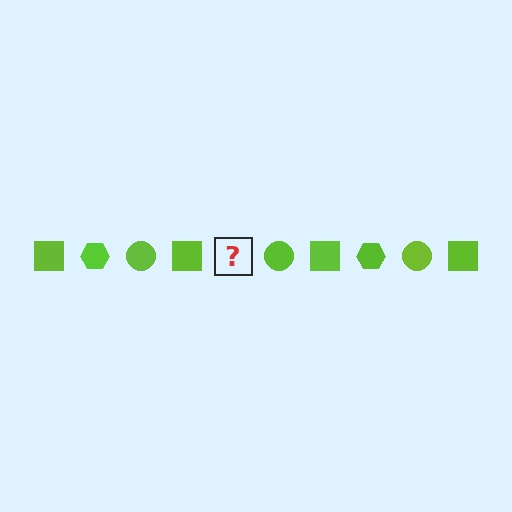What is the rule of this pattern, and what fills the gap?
The rule is that the pattern cycles through square, hexagon, circle shapes in lime. The gap should be filled with a lime hexagon.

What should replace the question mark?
The question mark should be replaced with a lime hexagon.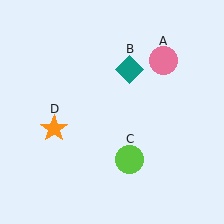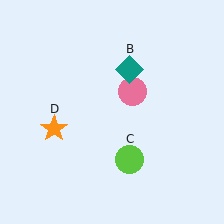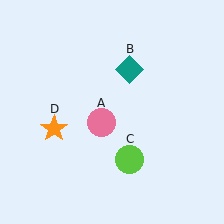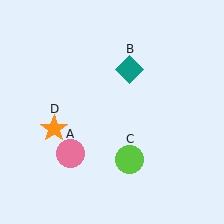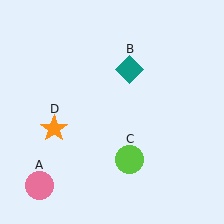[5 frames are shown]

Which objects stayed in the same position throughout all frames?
Teal diamond (object B) and lime circle (object C) and orange star (object D) remained stationary.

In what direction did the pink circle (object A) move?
The pink circle (object A) moved down and to the left.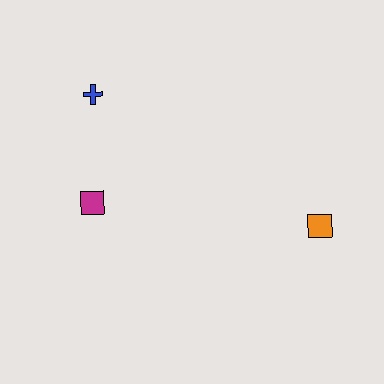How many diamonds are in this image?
There are no diamonds.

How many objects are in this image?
There are 3 objects.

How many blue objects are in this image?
There is 1 blue object.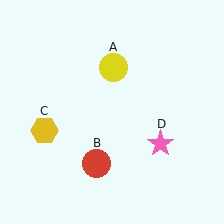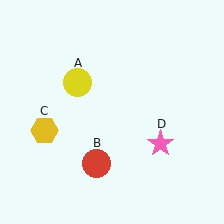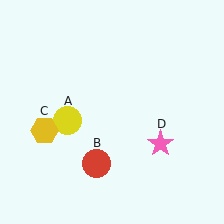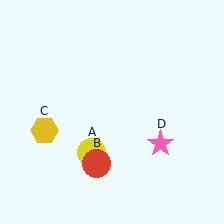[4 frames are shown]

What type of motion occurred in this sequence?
The yellow circle (object A) rotated counterclockwise around the center of the scene.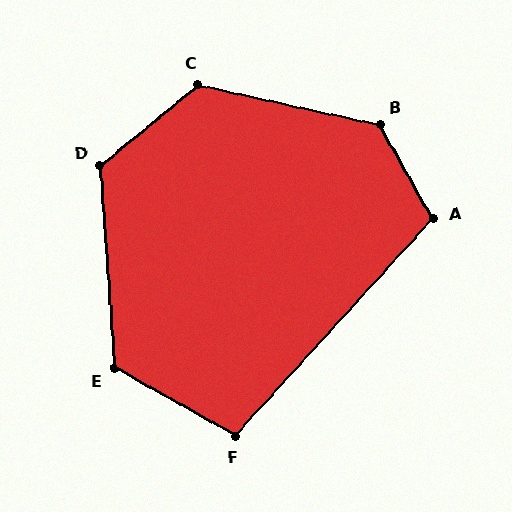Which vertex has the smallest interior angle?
F, at approximately 103 degrees.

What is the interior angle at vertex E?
Approximately 123 degrees (obtuse).